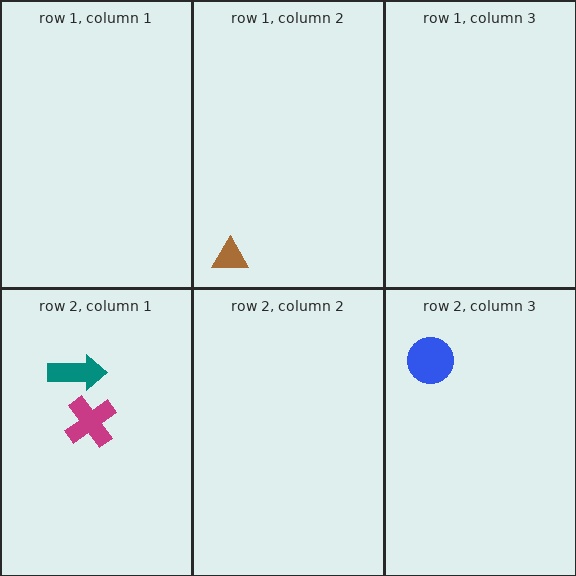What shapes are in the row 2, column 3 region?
The blue circle.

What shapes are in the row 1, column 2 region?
The brown triangle.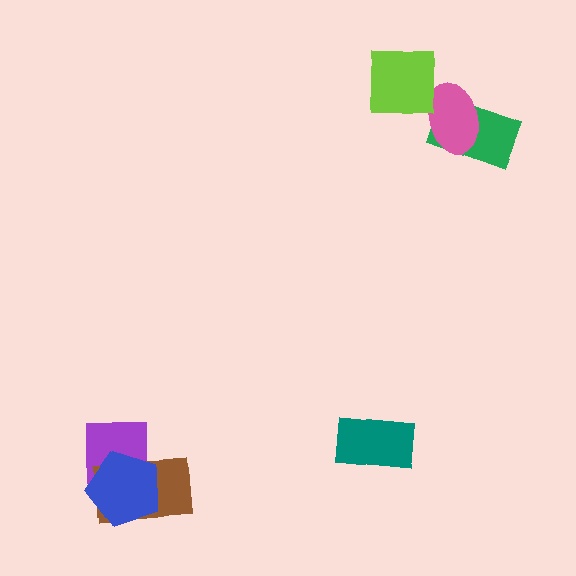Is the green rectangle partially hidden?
Yes, it is partially covered by another shape.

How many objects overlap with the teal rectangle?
0 objects overlap with the teal rectangle.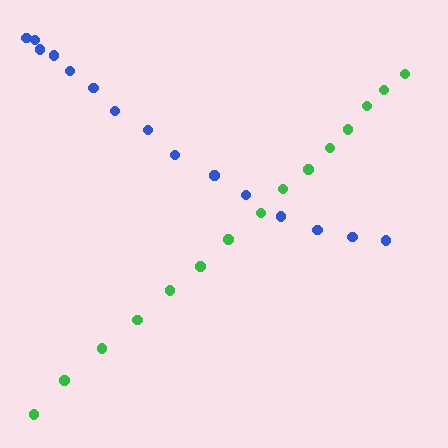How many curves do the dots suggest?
There are 2 distinct paths.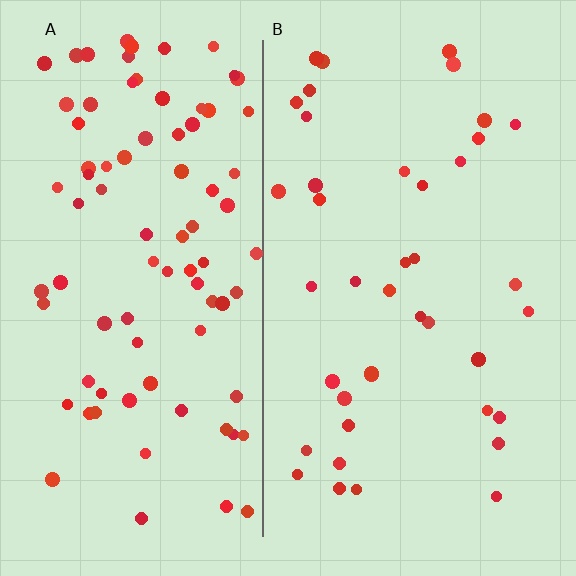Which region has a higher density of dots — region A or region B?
A (the left).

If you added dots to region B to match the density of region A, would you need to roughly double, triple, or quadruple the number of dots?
Approximately double.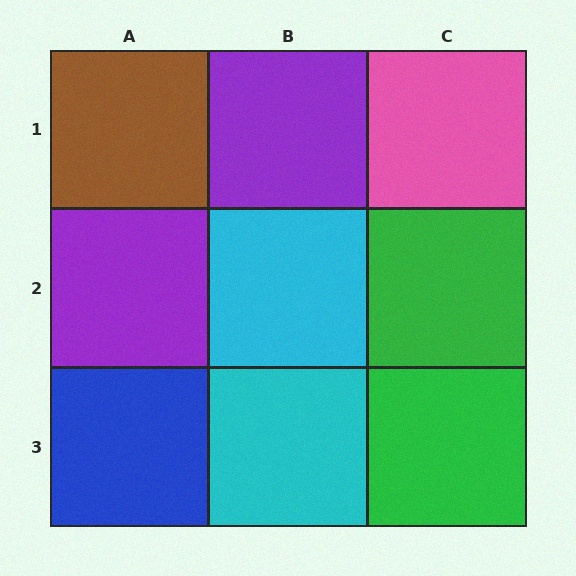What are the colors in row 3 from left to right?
Blue, cyan, green.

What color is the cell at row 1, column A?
Brown.